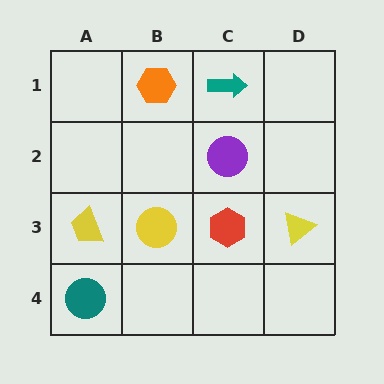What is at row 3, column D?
A yellow triangle.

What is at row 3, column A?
A yellow trapezoid.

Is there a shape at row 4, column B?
No, that cell is empty.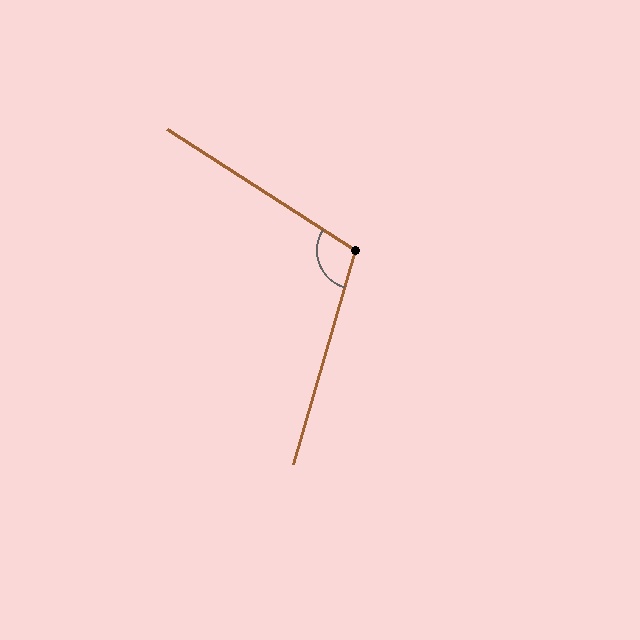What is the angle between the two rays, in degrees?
Approximately 107 degrees.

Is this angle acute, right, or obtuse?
It is obtuse.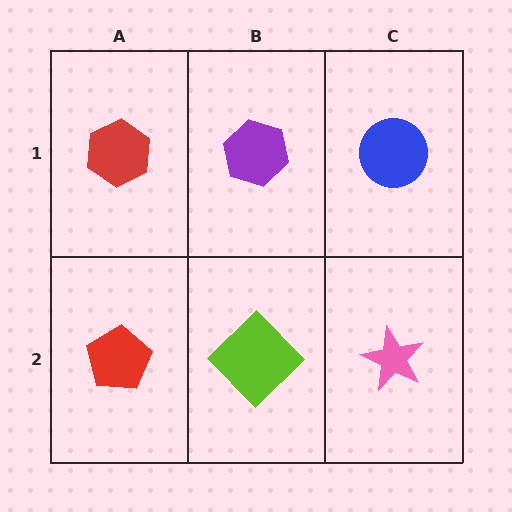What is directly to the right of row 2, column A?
A lime diamond.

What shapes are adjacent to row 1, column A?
A red pentagon (row 2, column A), a purple hexagon (row 1, column B).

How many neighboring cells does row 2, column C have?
2.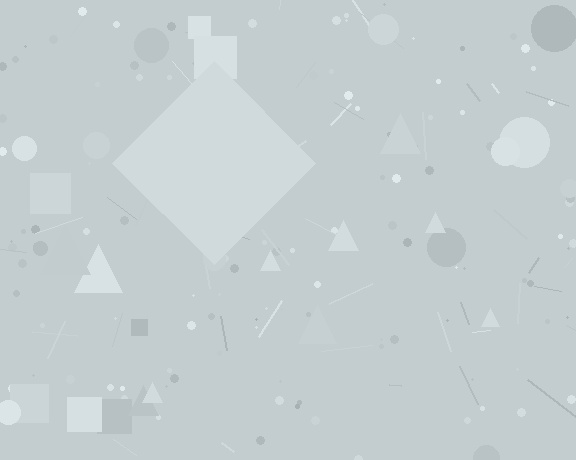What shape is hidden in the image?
A diamond is hidden in the image.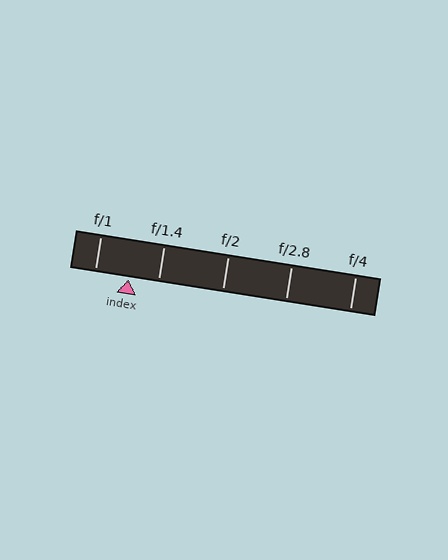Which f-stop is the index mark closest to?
The index mark is closest to f/1.4.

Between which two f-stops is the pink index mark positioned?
The index mark is between f/1 and f/1.4.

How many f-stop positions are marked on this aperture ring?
There are 5 f-stop positions marked.